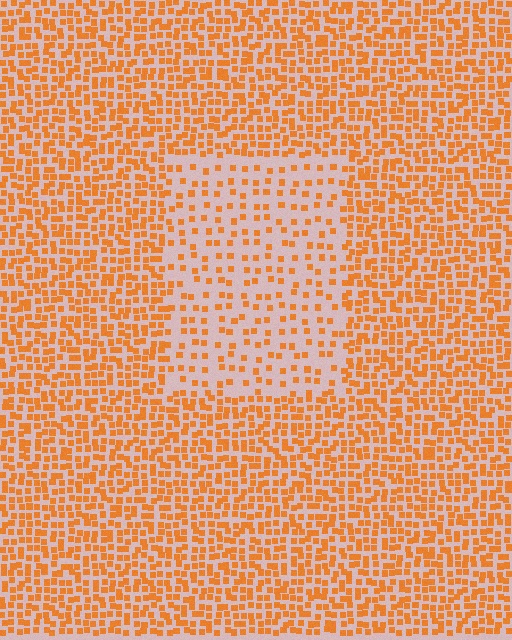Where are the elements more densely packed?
The elements are more densely packed outside the rectangle boundary.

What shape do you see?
I see a rectangle.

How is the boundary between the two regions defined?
The boundary is defined by a change in element density (approximately 2.3x ratio). All elements are the same color, size, and shape.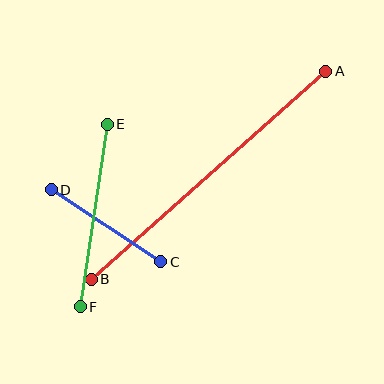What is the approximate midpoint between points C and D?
The midpoint is at approximately (106, 226) pixels.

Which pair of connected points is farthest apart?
Points A and B are farthest apart.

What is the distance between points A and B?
The distance is approximately 313 pixels.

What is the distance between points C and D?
The distance is approximately 131 pixels.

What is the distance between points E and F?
The distance is approximately 185 pixels.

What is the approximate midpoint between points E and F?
The midpoint is at approximately (94, 215) pixels.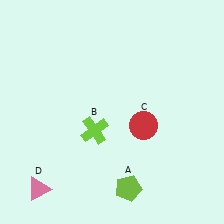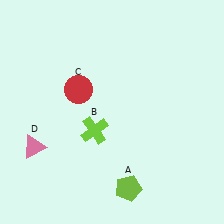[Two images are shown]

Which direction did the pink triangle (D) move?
The pink triangle (D) moved up.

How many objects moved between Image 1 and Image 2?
2 objects moved between the two images.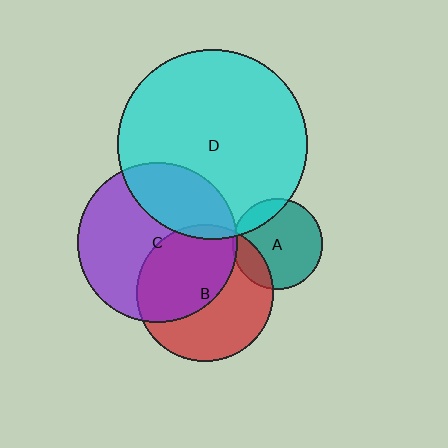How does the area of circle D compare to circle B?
Approximately 1.9 times.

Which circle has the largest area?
Circle D (cyan).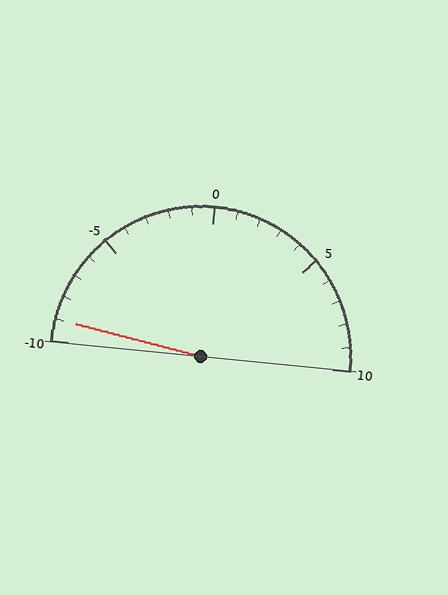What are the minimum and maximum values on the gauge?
The gauge ranges from -10 to 10.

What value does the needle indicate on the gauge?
The needle indicates approximately -9.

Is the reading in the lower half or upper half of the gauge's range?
The reading is in the lower half of the range (-10 to 10).